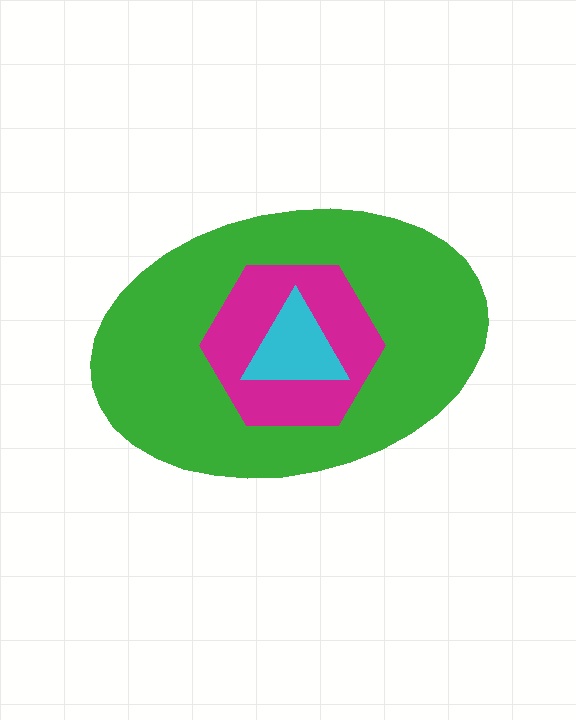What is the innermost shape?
The cyan triangle.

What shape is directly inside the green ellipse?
The magenta hexagon.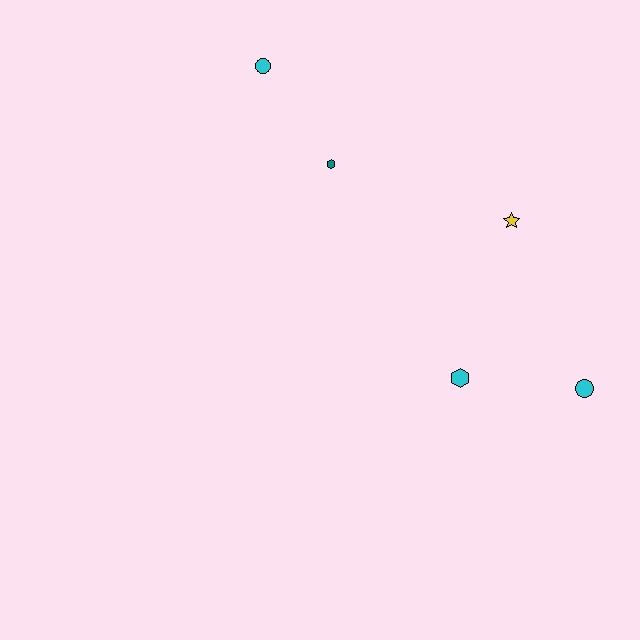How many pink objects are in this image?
There are no pink objects.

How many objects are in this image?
There are 5 objects.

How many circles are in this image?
There are 2 circles.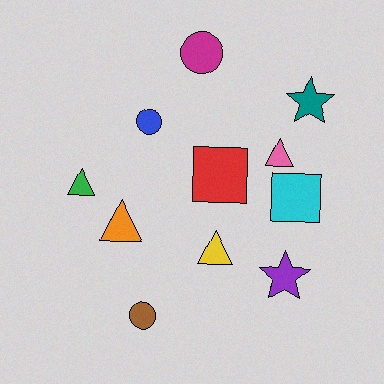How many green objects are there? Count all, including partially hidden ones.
There is 1 green object.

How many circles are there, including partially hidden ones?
There are 3 circles.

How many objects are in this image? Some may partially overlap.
There are 11 objects.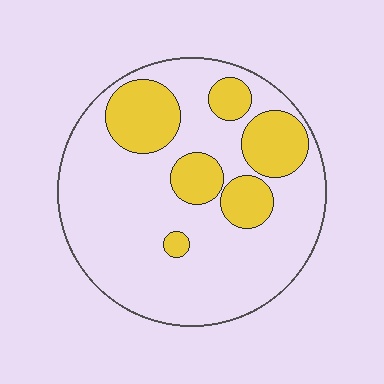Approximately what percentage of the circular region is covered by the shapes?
Approximately 25%.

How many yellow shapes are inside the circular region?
6.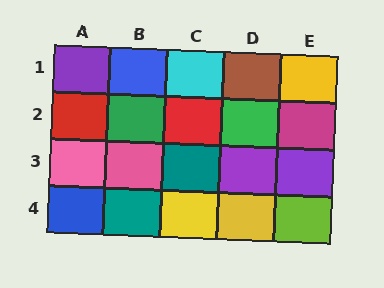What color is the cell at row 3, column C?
Teal.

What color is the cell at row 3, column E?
Purple.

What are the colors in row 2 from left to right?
Red, green, red, green, magenta.